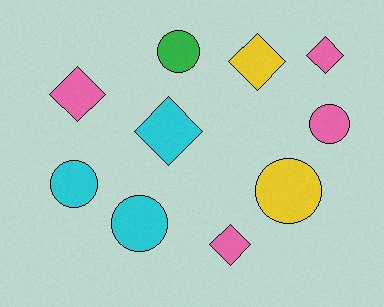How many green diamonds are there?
There are no green diamonds.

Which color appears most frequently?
Pink, with 4 objects.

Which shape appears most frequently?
Diamond, with 5 objects.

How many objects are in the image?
There are 10 objects.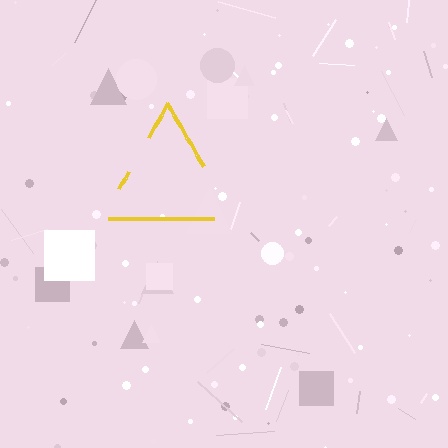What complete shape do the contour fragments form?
The contour fragments form a triangle.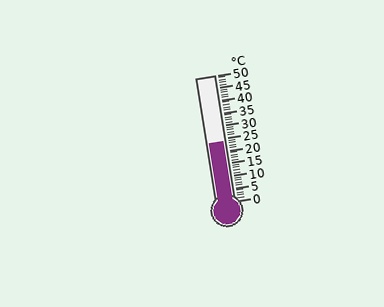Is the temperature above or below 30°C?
The temperature is below 30°C.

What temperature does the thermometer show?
The thermometer shows approximately 24°C.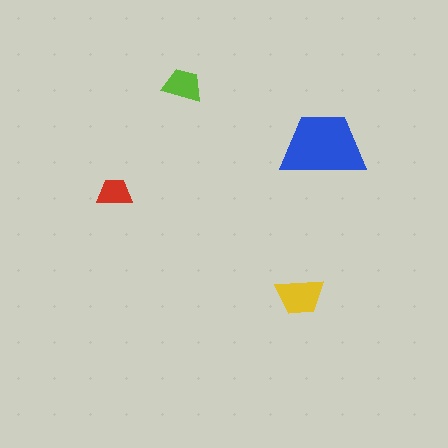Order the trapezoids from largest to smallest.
the blue one, the yellow one, the lime one, the red one.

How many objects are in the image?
There are 4 objects in the image.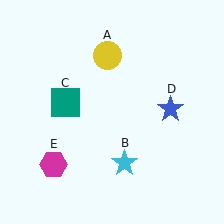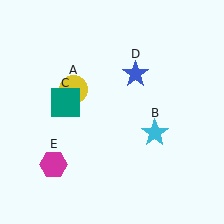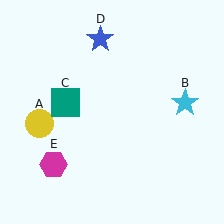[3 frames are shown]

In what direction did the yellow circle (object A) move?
The yellow circle (object A) moved down and to the left.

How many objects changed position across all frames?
3 objects changed position: yellow circle (object A), cyan star (object B), blue star (object D).